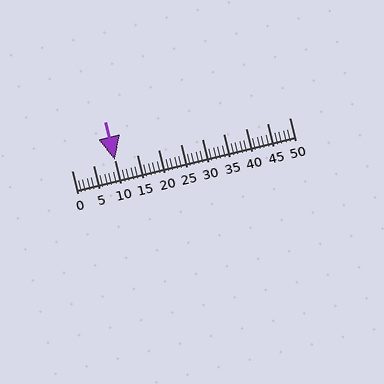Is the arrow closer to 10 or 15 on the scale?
The arrow is closer to 10.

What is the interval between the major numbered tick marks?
The major tick marks are spaced 5 units apart.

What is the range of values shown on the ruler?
The ruler shows values from 0 to 50.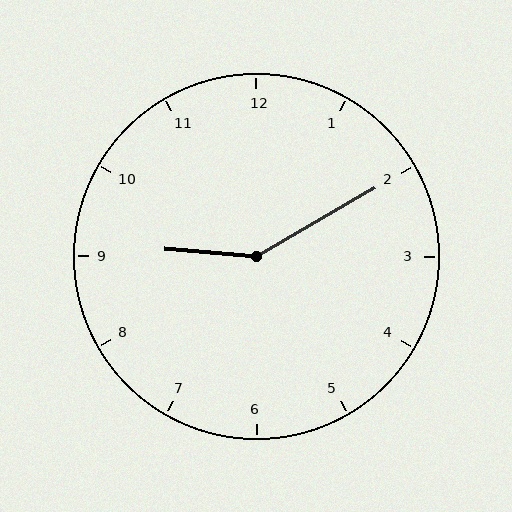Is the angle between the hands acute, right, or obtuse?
It is obtuse.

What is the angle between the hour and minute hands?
Approximately 145 degrees.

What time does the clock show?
9:10.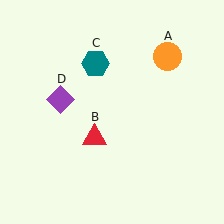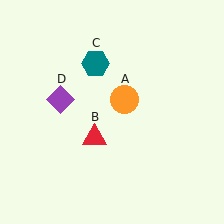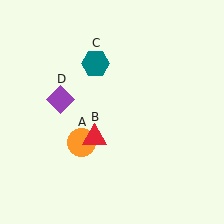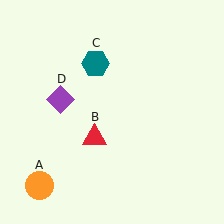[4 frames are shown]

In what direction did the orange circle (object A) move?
The orange circle (object A) moved down and to the left.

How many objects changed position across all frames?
1 object changed position: orange circle (object A).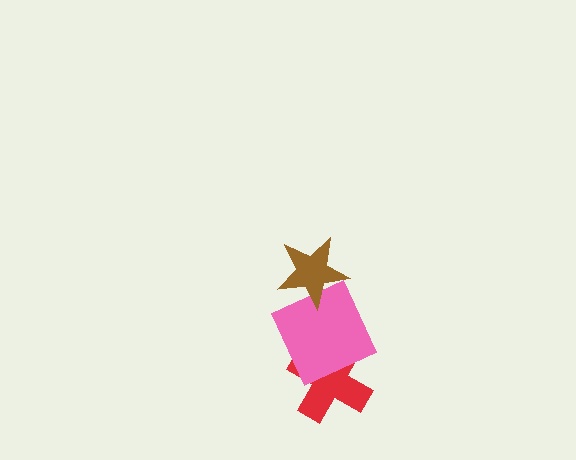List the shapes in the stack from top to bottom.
From top to bottom: the brown star, the pink square, the red cross.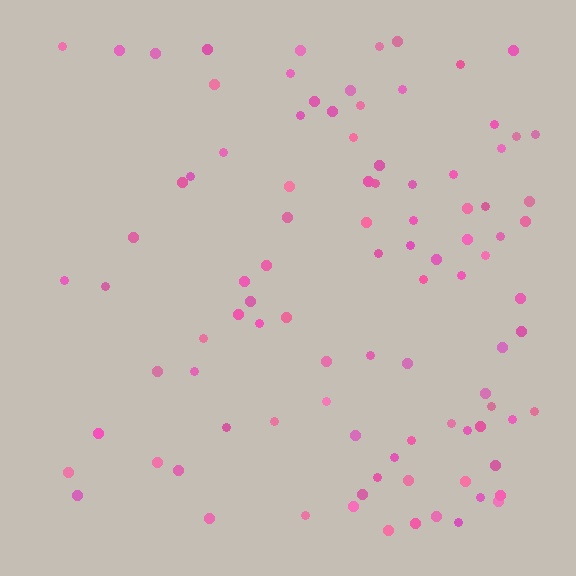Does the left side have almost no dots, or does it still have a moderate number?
Still a moderate number, just noticeably fewer than the right.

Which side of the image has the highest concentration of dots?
The right.